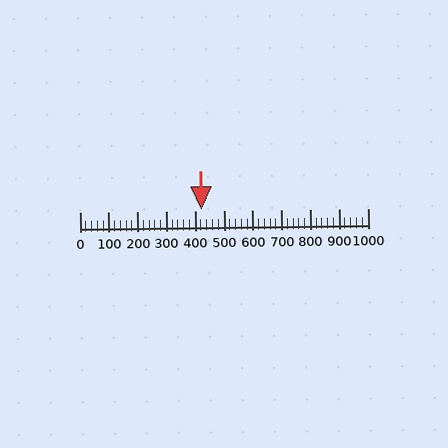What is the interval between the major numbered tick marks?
The major tick marks are spaced 100 units apart.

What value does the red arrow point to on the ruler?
The red arrow points to approximately 421.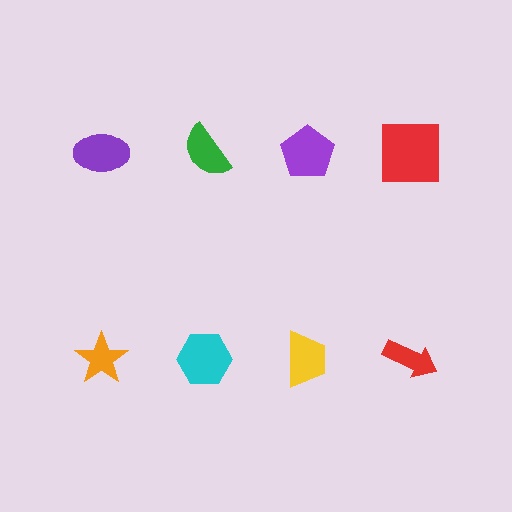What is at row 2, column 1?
An orange star.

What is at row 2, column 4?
A red arrow.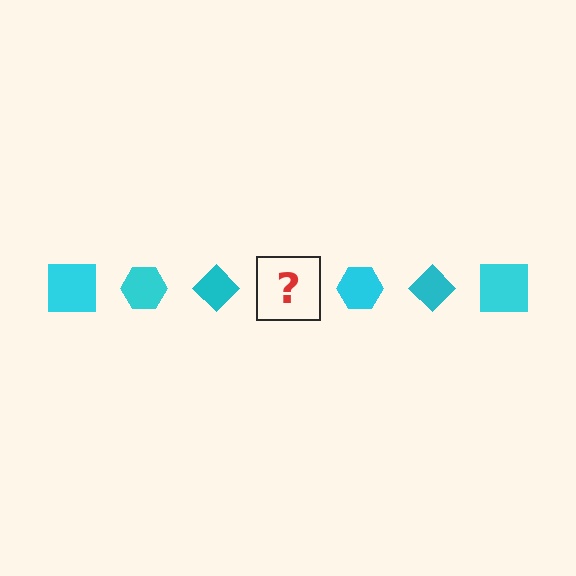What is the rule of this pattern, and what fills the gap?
The rule is that the pattern cycles through square, hexagon, diamond shapes in cyan. The gap should be filled with a cyan square.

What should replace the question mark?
The question mark should be replaced with a cyan square.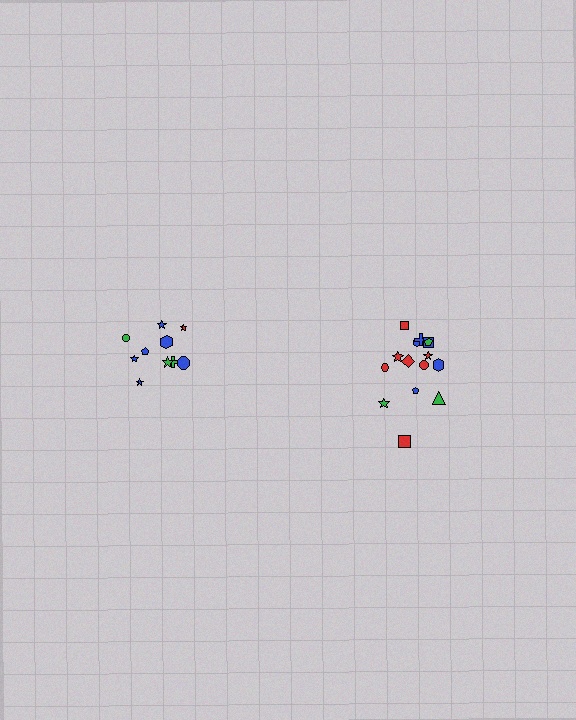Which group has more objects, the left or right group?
The right group.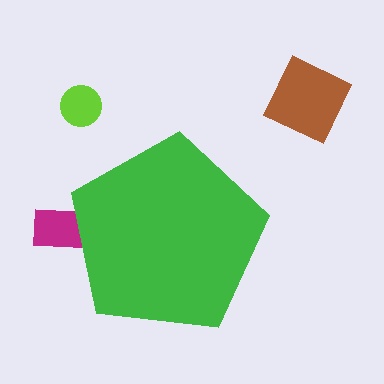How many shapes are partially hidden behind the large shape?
1 shape is partially hidden.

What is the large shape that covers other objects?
A green pentagon.